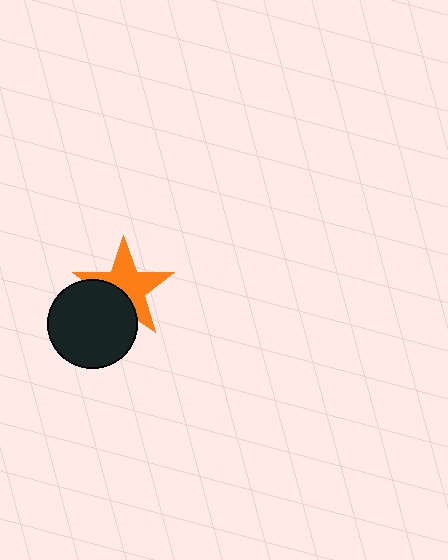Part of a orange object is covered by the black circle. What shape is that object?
It is a star.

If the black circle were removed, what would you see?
You would see the complete orange star.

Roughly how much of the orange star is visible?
Most of it is visible (roughly 65%).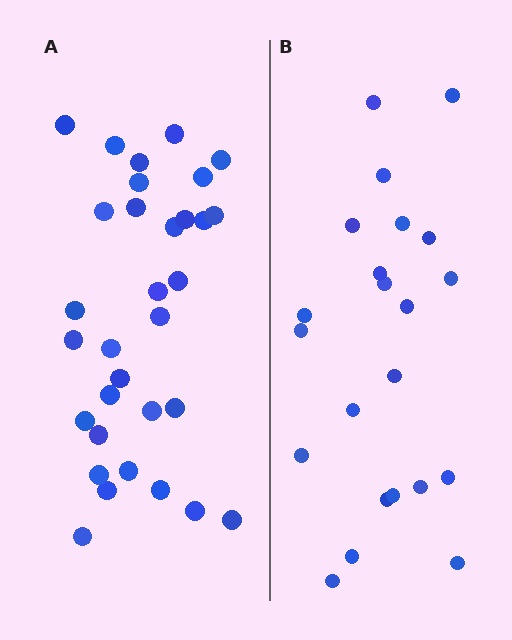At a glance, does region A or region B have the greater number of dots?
Region A (the left region) has more dots.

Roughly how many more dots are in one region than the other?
Region A has roughly 10 or so more dots than region B.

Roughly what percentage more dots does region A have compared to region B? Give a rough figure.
About 45% more.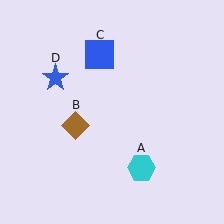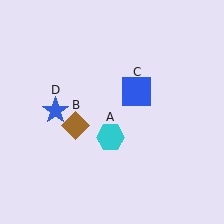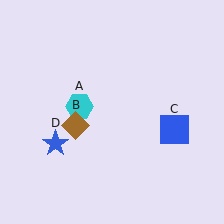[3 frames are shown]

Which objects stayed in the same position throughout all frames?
Brown diamond (object B) remained stationary.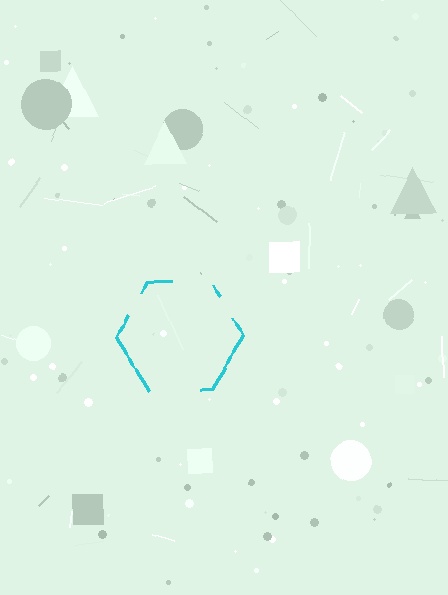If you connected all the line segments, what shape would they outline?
They would outline a hexagon.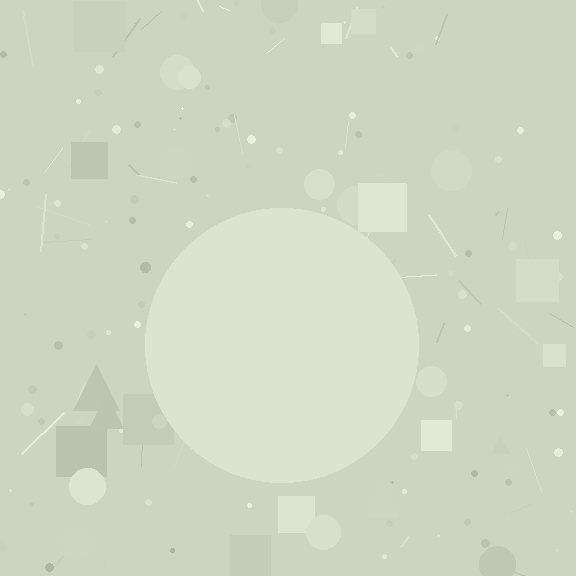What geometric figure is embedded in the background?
A circle is embedded in the background.